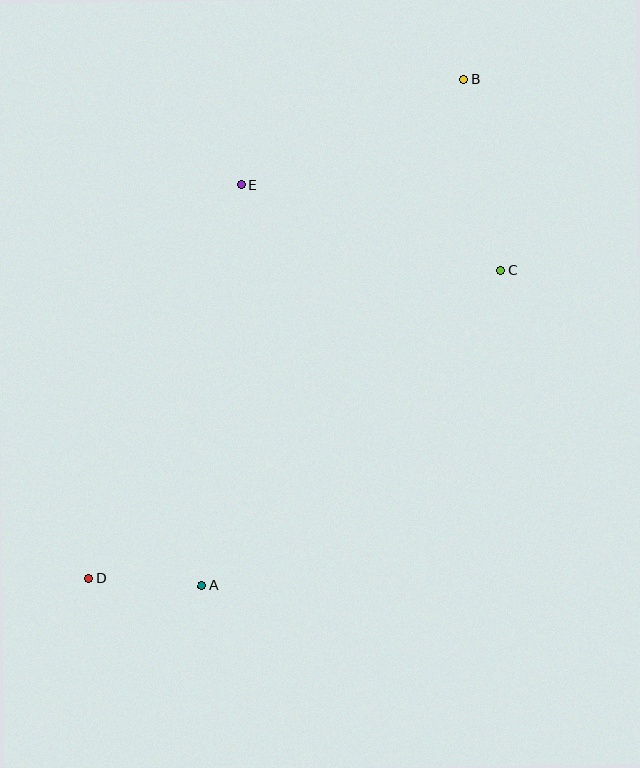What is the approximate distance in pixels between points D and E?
The distance between D and E is approximately 421 pixels.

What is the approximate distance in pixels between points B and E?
The distance between B and E is approximately 247 pixels.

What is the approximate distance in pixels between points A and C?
The distance between A and C is approximately 434 pixels.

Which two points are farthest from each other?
Points B and D are farthest from each other.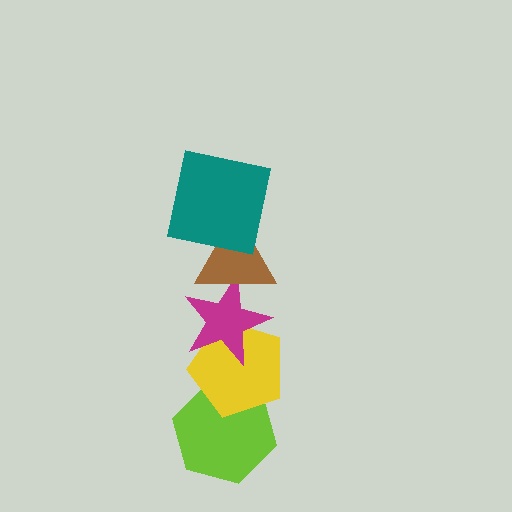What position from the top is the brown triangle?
The brown triangle is 2nd from the top.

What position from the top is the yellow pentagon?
The yellow pentagon is 4th from the top.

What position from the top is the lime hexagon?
The lime hexagon is 5th from the top.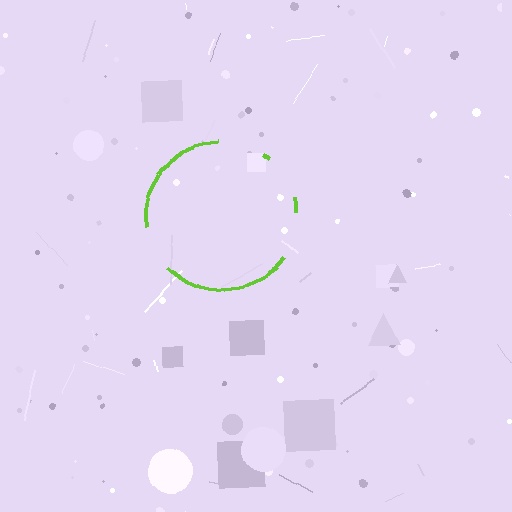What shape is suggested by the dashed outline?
The dashed outline suggests a circle.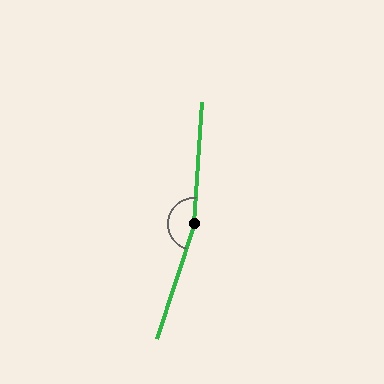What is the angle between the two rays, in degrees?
Approximately 166 degrees.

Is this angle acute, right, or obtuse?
It is obtuse.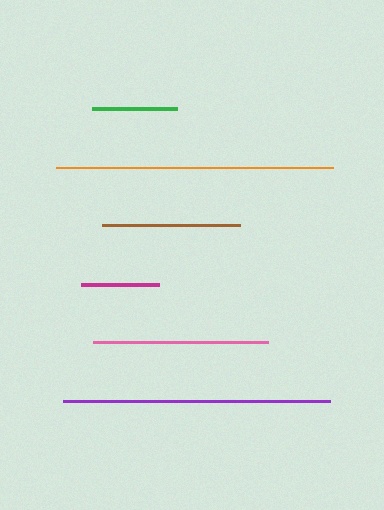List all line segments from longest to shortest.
From longest to shortest: orange, purple, pink, brown, green, magenta.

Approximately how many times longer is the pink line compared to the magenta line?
The pink line is approximately 2.2 times the length of the magenta line.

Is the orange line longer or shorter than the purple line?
The orange line is longer than the purple line.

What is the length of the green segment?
The green segment is approximately 85 pixels long.